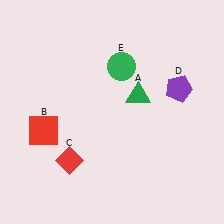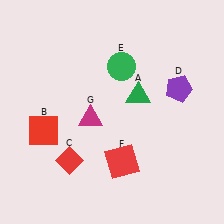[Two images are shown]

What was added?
A red square (F), a magenta triangle (G) were added in Image 2.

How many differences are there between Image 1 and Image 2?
There are 2 differences between the two images.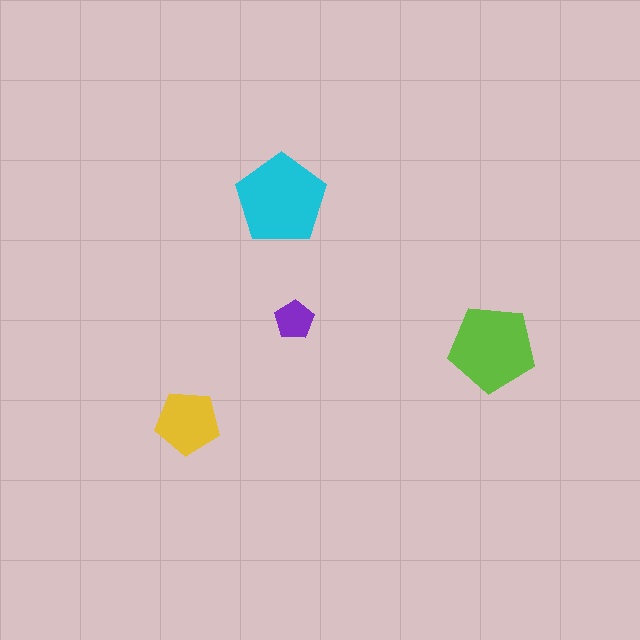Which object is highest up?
The cyan pentagon is topmost.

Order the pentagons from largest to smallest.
the cyan one, the lime one, the yellow one, the purple one.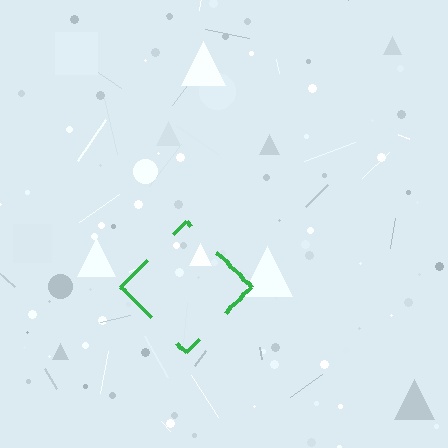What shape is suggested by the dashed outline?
The dashed outline suggests a diamond.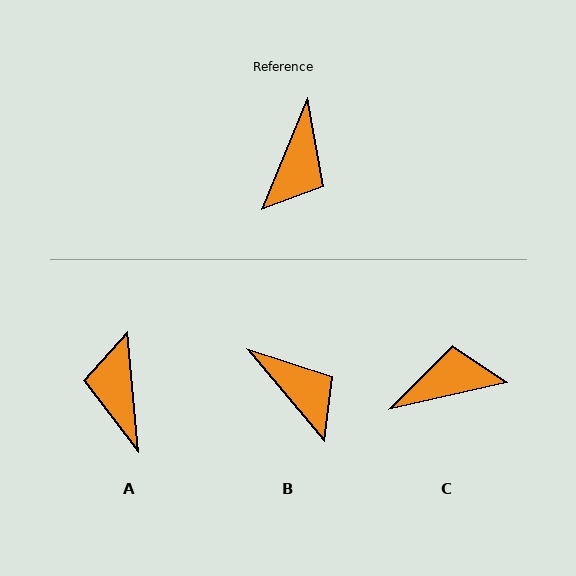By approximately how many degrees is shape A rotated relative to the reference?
Approximately 152 degrees clockwise.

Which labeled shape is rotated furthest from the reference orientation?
A, about 152 degrees away.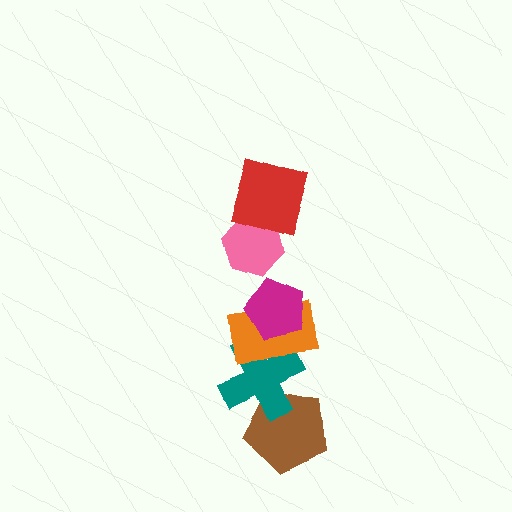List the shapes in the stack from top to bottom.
From top to bottom: the red square, the pink hexagon, the magenta pentagon, the orange rectangle, the teal cross, the brown pentagon.